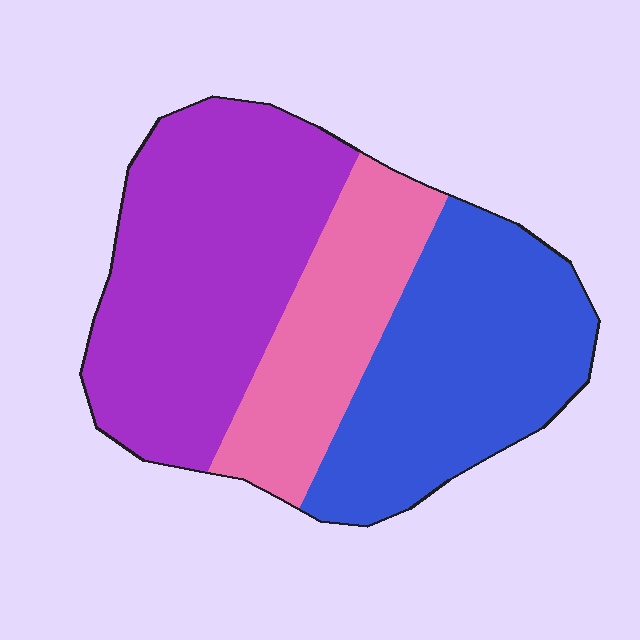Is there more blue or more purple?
Purple.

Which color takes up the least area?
Pink, at roughly 25%.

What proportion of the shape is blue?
Blue takes up between a quarter and a half of the shape.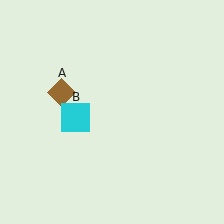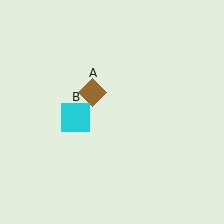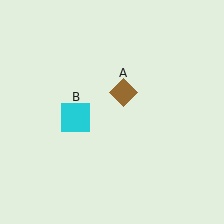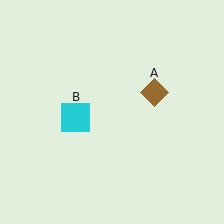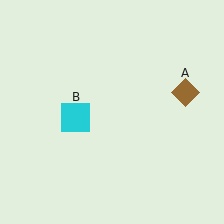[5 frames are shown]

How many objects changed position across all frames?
1 object changed position: brown diamond (object A).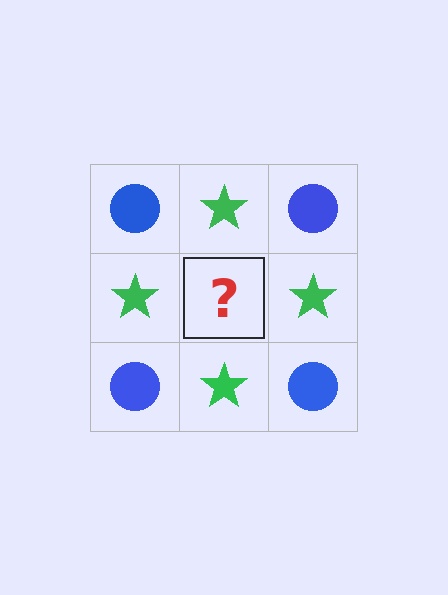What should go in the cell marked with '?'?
The missing cell should contain a blue circle.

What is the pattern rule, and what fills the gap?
The rule is that it alternates blue circle and green star in a checkerboard pattern. The gap should be filled with a blue circle.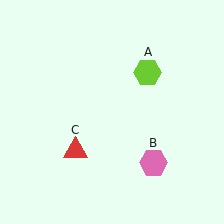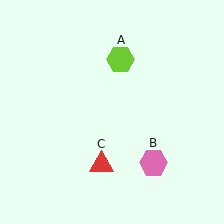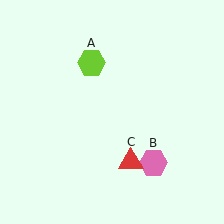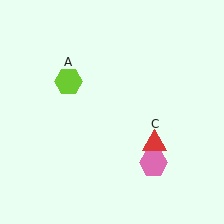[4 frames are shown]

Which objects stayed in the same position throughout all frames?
Pink hexagon (object B) remained stationary.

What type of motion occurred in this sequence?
The lime hexagon (object A), red triangle (object C) rotated counterclockwise around the center of the scene.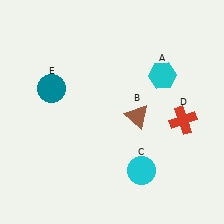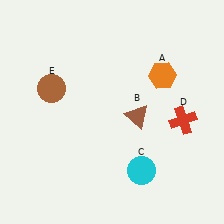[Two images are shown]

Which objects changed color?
A changed from cyan to orange. E changed from teal to brown.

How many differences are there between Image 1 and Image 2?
There are 2 differences between the two images.